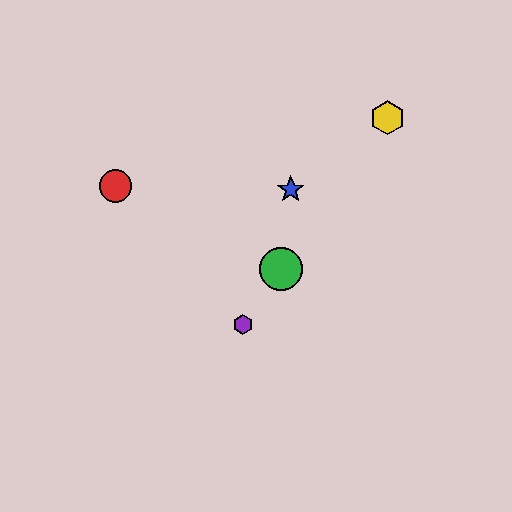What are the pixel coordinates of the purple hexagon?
The purple hexagon is at (243, 324).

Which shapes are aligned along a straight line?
The green circle, the yellow hexagon, the purple hexagon are aligned along a straight line.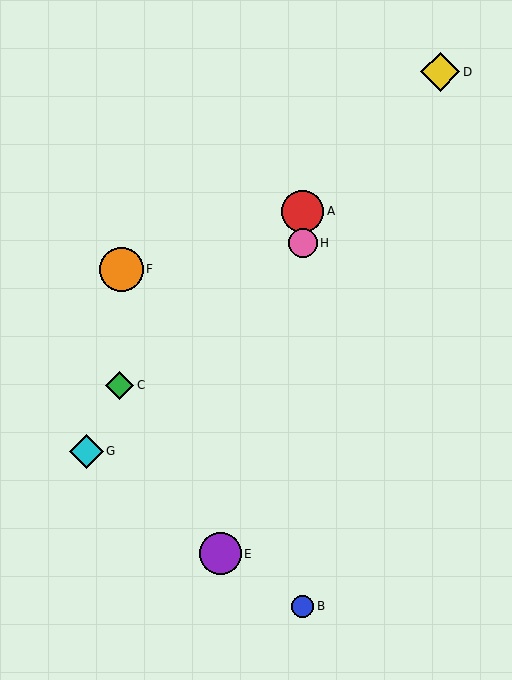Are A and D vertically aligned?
No, A is at x≈303 and D is at x≈440.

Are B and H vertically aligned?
Yes, both are at x≈303.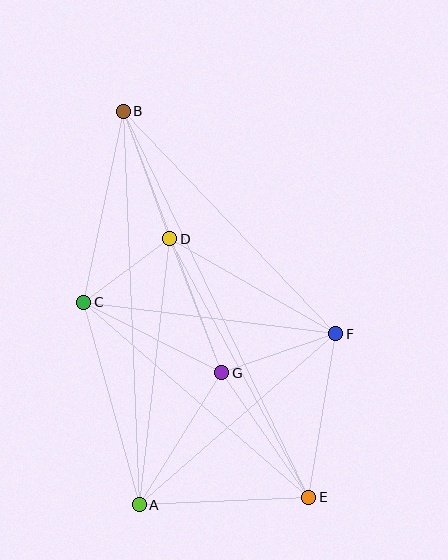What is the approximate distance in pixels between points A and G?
The distance between A and G is approximately 156 pixels.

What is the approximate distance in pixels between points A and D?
The distance between A and D is approximately 268 pixels.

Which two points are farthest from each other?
Points B and E are farthest from each other.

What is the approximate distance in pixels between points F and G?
The distance between F and G is approximately 120 pixels.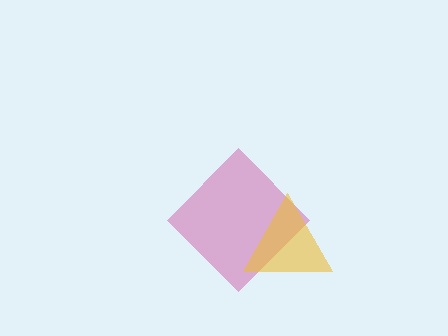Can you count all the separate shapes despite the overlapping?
Yes, there are 2 separate shapes.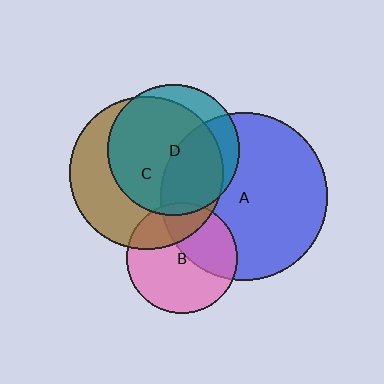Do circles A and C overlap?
Yes.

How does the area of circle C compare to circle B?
Approximately 1.9 times.